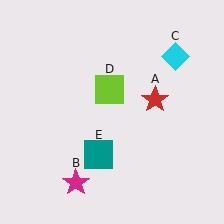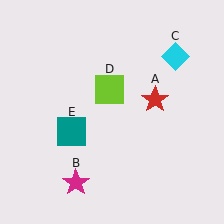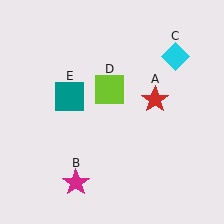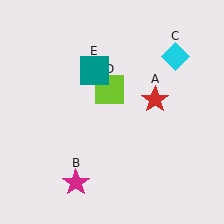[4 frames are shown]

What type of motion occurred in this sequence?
The teal square (object E) rotated clockwise around the center of the scene.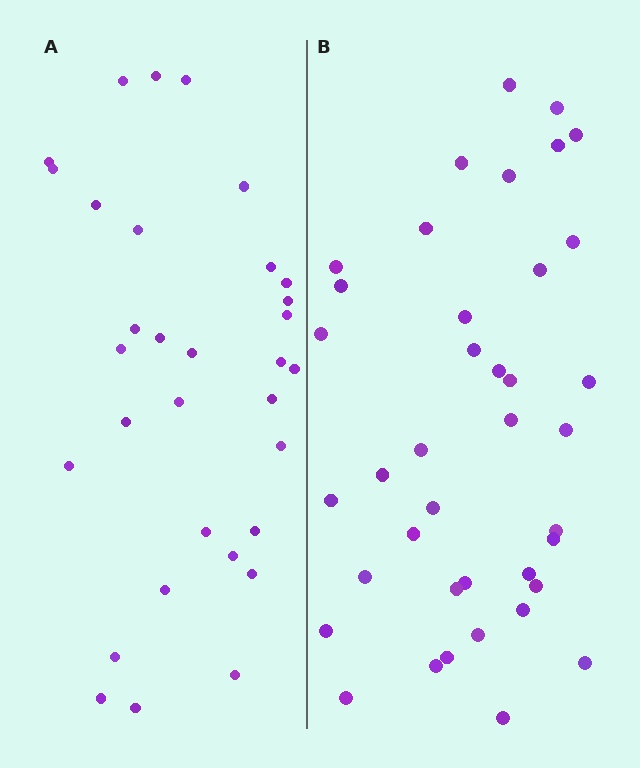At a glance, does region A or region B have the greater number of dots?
Region B (the right region) has more dots.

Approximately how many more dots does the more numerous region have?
Region B has roughly 8 or so more dots than region A.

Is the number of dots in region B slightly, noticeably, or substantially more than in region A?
Region B has only slightly more — the two regions are fairly close. The ratio is roughly 1.2 to 1.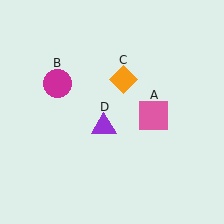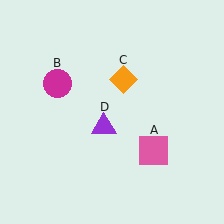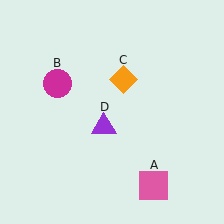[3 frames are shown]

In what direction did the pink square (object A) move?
The pink square (object A) moved down.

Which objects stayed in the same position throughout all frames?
Magenta circle (object B) and orange diamond (object C) and purple triangle (object D) remained stationary.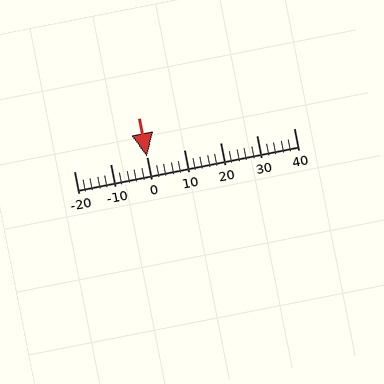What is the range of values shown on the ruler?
The ruler shows values from -20 to 40.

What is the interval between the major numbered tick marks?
The major tick marks are spaced 10 units apart.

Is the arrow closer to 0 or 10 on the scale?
The arrow is closer to 0.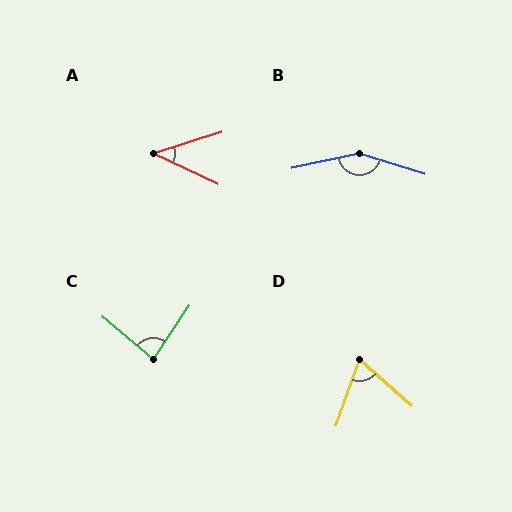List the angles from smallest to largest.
A (43°), D (68°), C (84°), B (151°).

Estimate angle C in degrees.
Approximately 84 degrees.